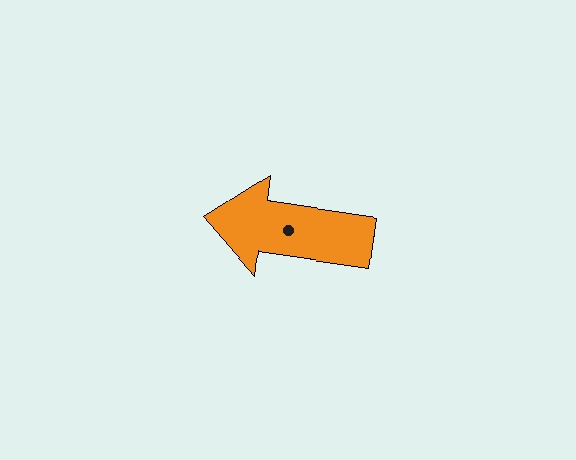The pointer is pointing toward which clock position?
Roughly 9 o'clock.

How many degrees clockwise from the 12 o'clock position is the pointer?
Approximately 278 degrees.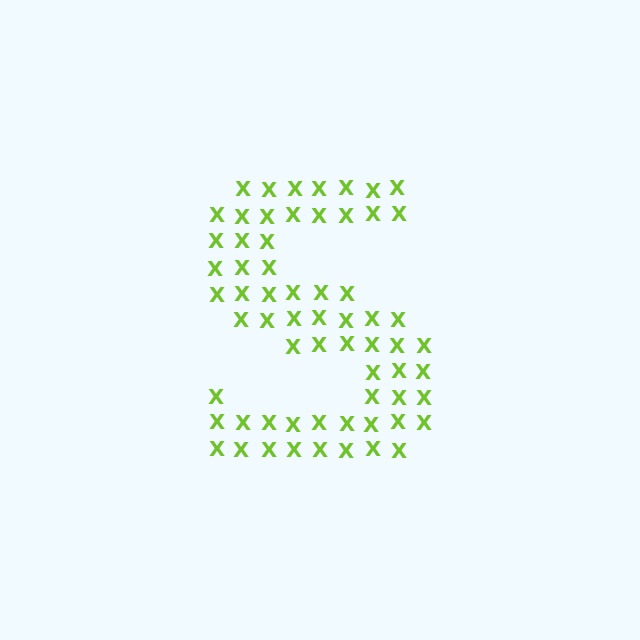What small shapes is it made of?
It is made of small letter X's.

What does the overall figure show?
The overall figure shows the letter S.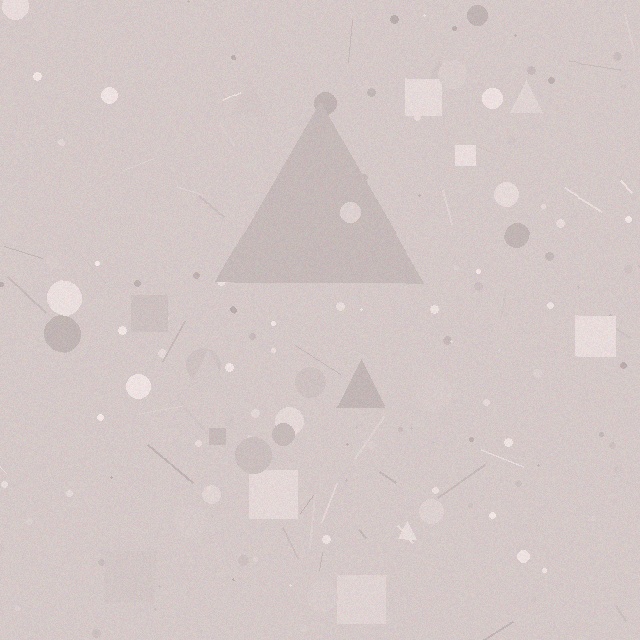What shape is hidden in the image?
A triangle is hidden in the image.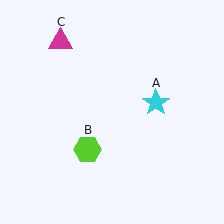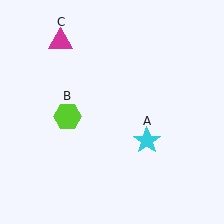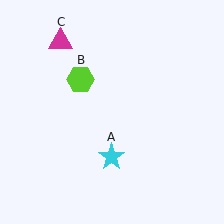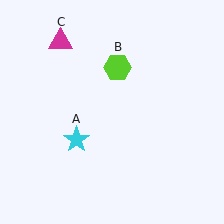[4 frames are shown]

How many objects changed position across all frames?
2 objects changed position: cyan star (object A), lime hexagon (object B).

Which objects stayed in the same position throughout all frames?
Magenta triangle (object C) remained stationary.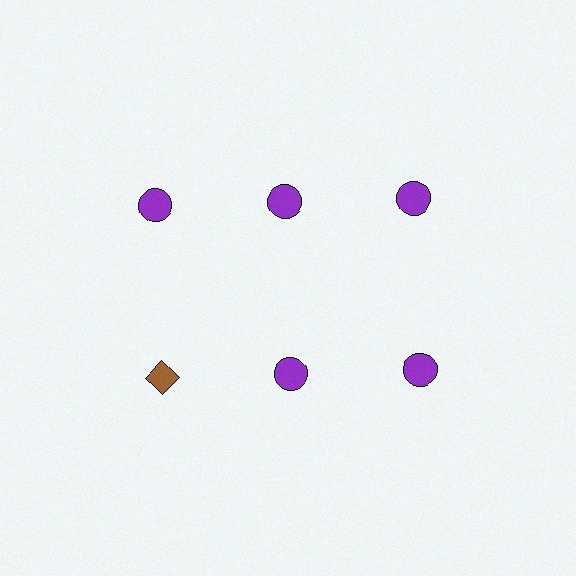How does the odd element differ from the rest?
It differs in both color (brown instead of purple) and shape (diamond instead of circle).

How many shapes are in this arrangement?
There are 6 shapes arranged in a grid pattern.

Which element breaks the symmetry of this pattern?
The brown diamond in the second row, leftmost column breaks the symmetry. All other shapes are purple circles.